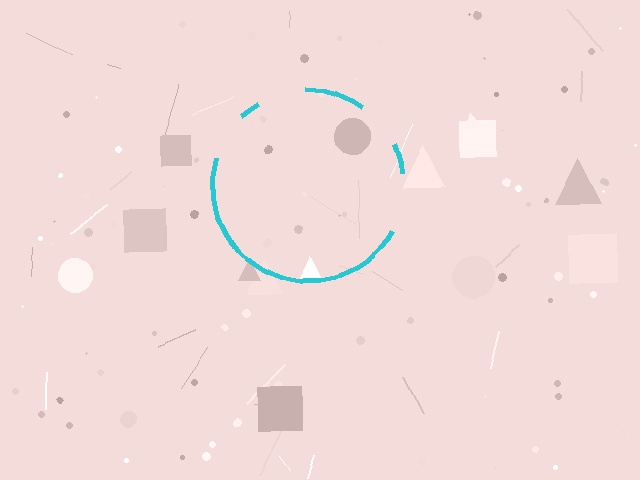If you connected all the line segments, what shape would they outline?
They would outline a circle.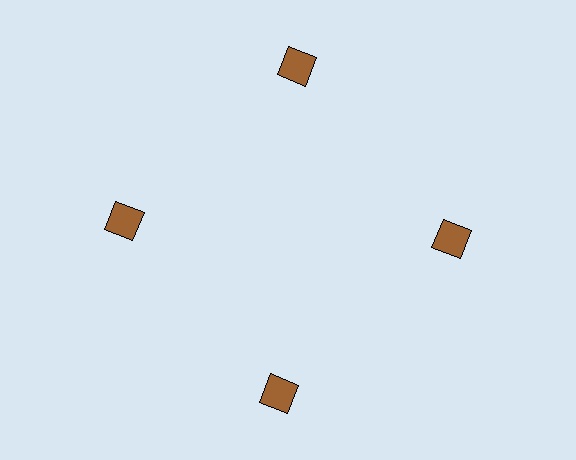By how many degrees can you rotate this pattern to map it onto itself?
The pattern maps onto itself every 90 degrees of rotation.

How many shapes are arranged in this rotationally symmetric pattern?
There are 4 shapes, arranged in 4 groups of 1.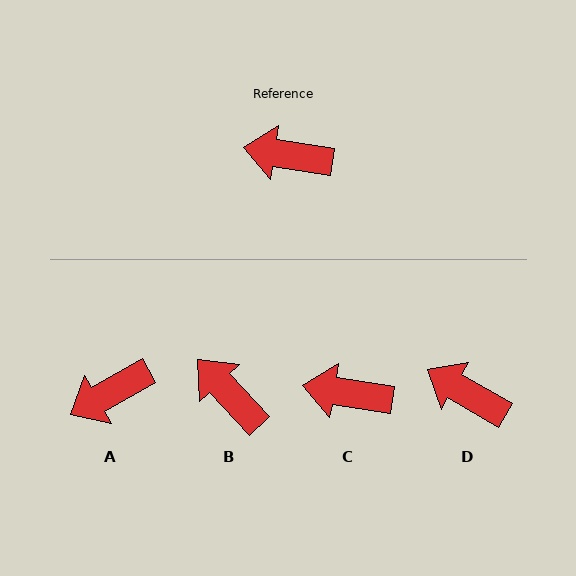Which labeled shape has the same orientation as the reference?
C.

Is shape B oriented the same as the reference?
No, it is off by about 38 degrees.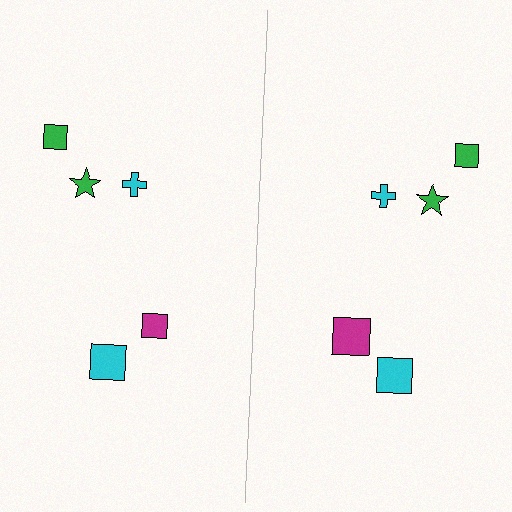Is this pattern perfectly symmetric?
No, the pattern is not perfectly symmetric. The magenta square on the right side has a different size than its mirror counterpart.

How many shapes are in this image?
There are 10 shapes in this image.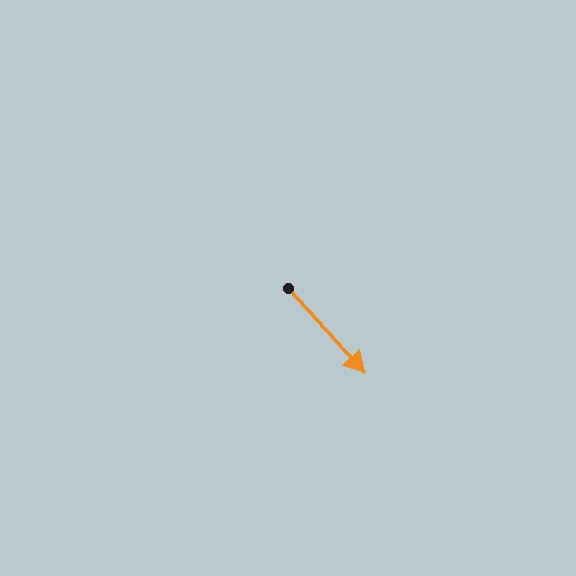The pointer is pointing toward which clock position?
Roughly 5 o'clock.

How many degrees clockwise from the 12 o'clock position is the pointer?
Approximately 138 degrees.